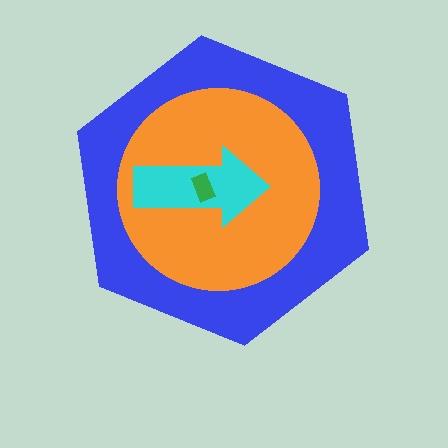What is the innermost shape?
The green rectangle.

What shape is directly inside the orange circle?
The cyan arrow.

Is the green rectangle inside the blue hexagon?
Yes.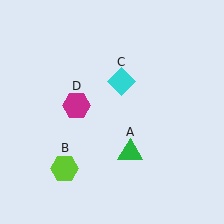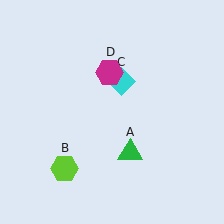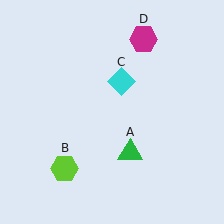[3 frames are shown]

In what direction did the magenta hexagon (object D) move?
The magenta hexagon (object D) moved up and to the right.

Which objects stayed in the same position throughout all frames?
Green triangle (object A) and lime hexagon (object B) and cyan diamond (object C) remained stationary.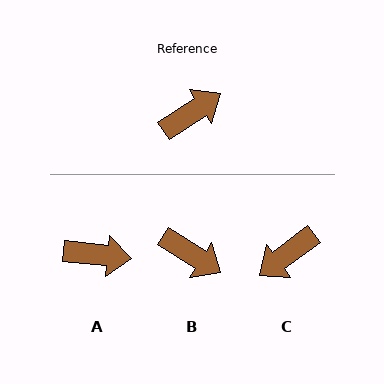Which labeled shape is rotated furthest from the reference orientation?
C, about 177 degrees away.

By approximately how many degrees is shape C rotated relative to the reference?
Approximately 177 degrees clockwise.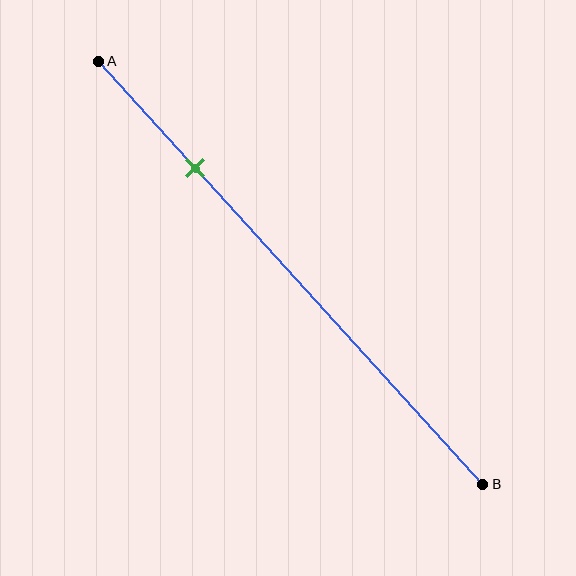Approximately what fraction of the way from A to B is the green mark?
The green mark is approximately 25% of the way from A to B.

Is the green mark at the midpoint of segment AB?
No, the mark is at about 25% from A, not at the 50% midpoint.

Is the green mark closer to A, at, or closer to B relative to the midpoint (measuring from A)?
The green mark is closer to point A than the midpoint of segment AB.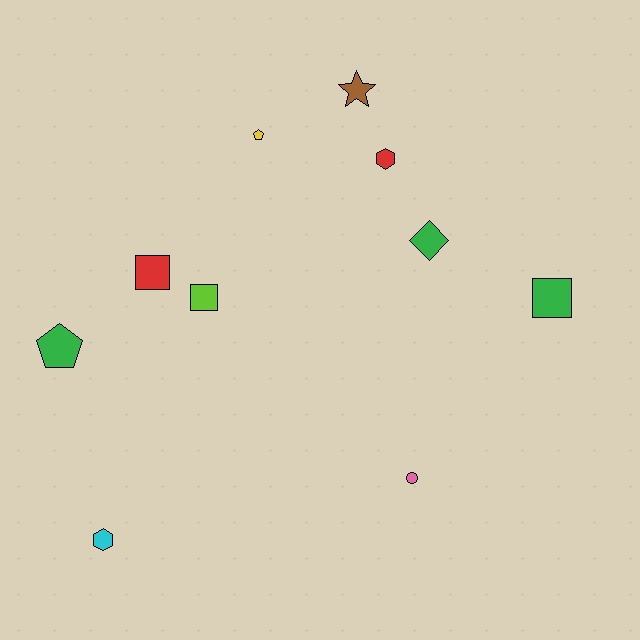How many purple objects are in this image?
There are no purple objects.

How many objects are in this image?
There are 10 objects.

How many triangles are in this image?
There are no triangles.